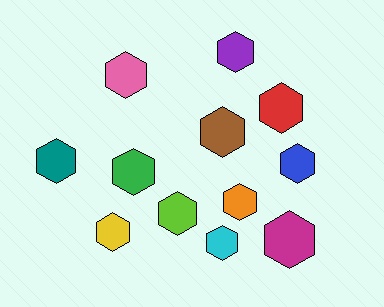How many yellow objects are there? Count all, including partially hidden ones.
There is 1 yellow object.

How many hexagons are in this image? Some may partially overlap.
There are 12 hexagons.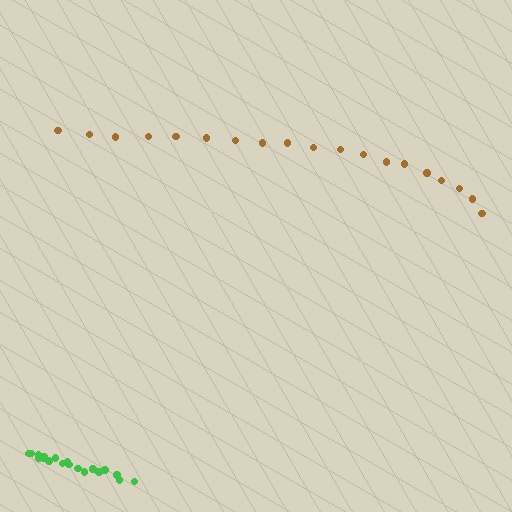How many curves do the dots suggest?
There are 2 distinct paths.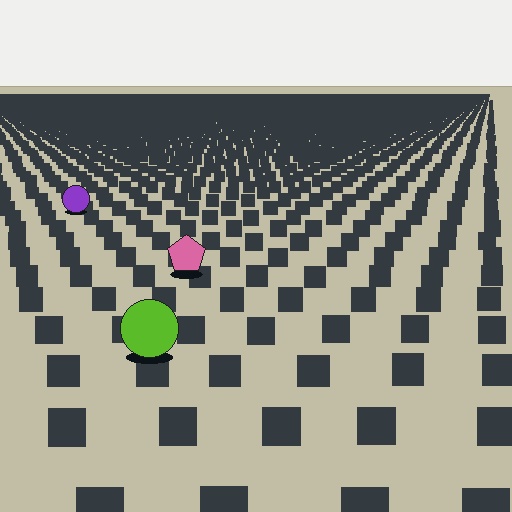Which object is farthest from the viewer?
The purple circle is farthest from the viewer. It appears smaller and the ground texture around it is denser.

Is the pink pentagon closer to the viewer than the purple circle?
Yes. The pink pentagon is closer — you can tell from the texture gradient: the ground texture is coarser near it.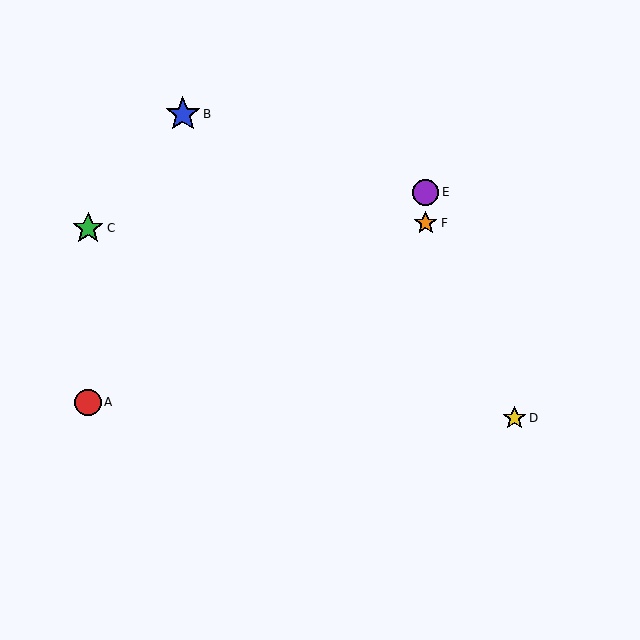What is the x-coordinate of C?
Object C is at x≈88.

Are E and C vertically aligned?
No, E is at x≈426 and C is at x≈88.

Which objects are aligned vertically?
Objects E, F are aligned vertically.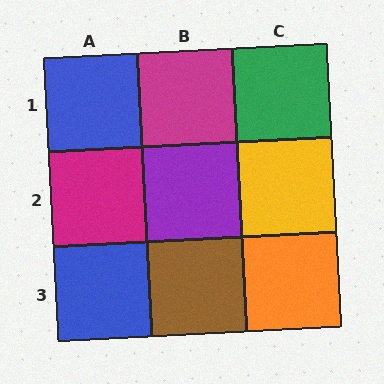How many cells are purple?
1 cell is purple.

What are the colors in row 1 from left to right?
Blue, magenta, green.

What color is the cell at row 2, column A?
Magenta.